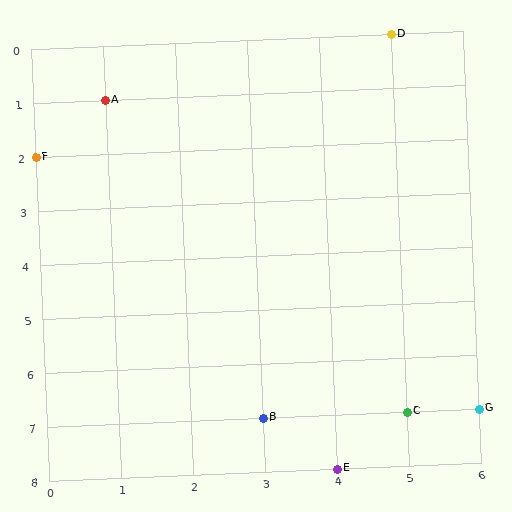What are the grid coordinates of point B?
Point B is at grid coordinates (3, 7).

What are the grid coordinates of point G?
Point G is at grid coordinates (6, 7).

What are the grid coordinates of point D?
Point D is at grid coordinates (5, 0).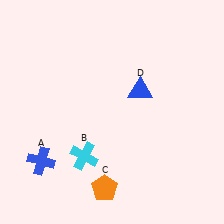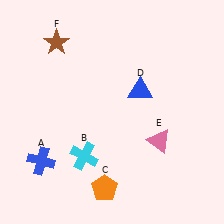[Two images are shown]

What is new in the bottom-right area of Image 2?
A pink triangle (E) was added in the bottom-right area of Image 2.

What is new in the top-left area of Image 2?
A brown star (F) was added in the top-left area of Image 2.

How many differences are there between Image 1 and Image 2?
There are 2 differences between the two images.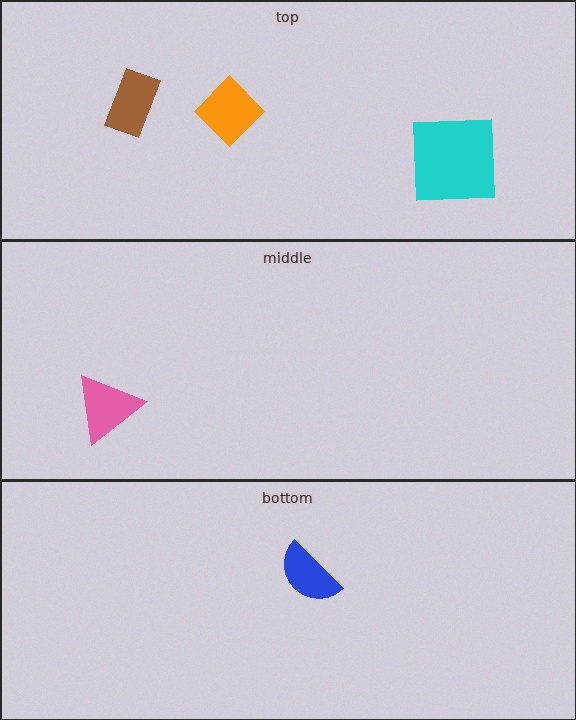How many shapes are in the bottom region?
1.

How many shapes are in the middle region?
1.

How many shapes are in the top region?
3.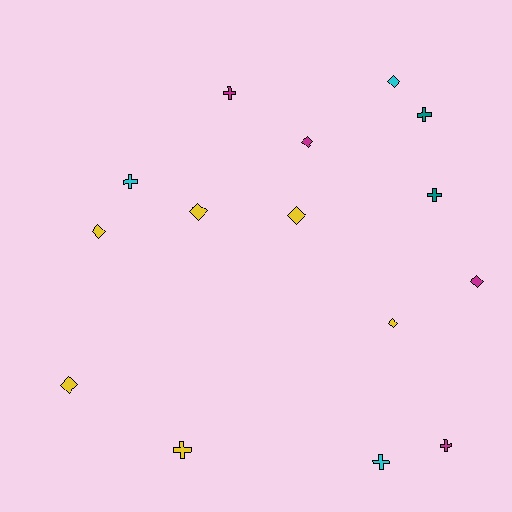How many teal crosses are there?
There are 2 teal crosses.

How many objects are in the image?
There are 15 objects.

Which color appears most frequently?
Yellow, with 6 objects.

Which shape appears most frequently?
Diamond, with 8 objects.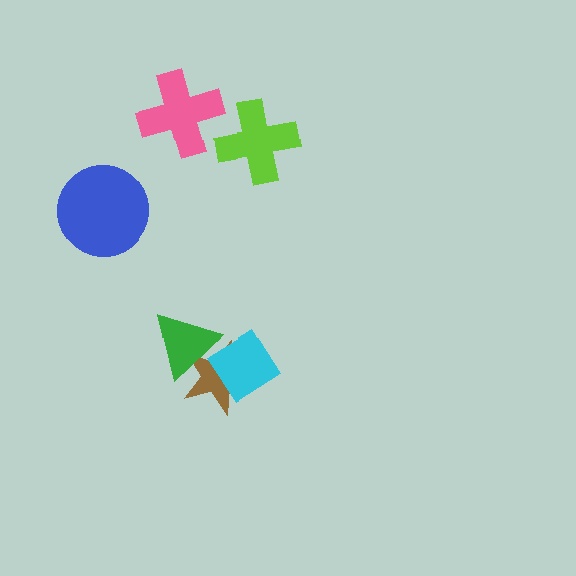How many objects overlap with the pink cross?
0 objects overlap with the pink cross.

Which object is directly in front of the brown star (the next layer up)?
The green triangle is directly in front of the brown star.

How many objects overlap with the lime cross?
0 objects overlap with the lime cross.